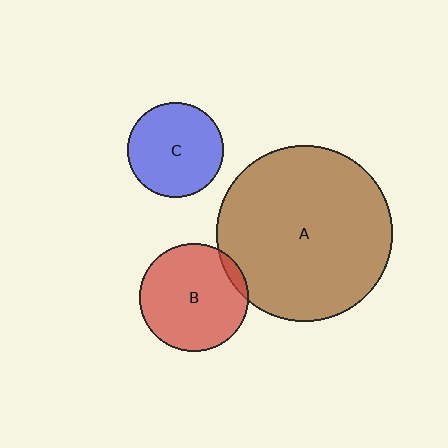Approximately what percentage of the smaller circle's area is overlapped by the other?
Approximately 5%.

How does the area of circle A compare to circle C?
Approximately 3.4 times.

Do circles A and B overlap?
Yes.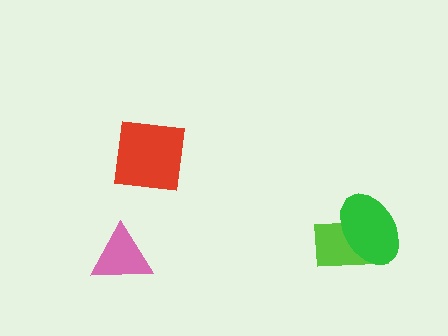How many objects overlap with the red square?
0 objects overlap with the red square.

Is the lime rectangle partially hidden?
Yes, it is partially covered by another shape.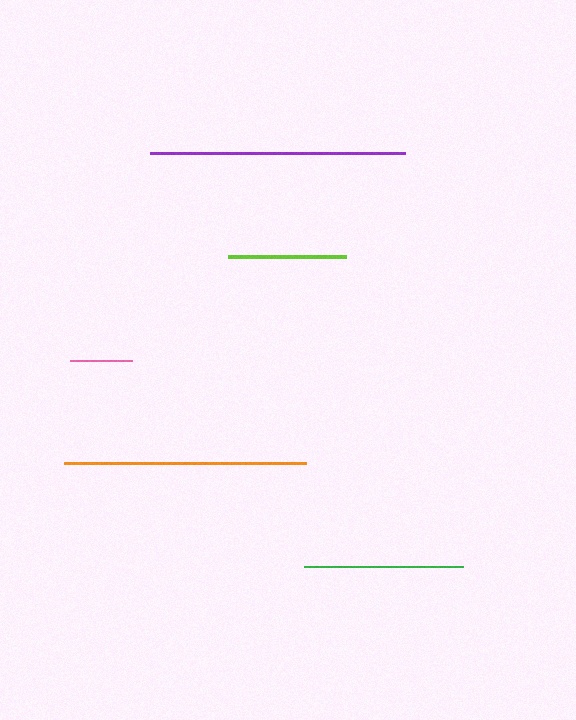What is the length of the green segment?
The green segment is approximately 158 pixels long.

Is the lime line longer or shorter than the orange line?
The orange line is longer than the lime line.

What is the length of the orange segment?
The orange segment is approximately 243 pixels long.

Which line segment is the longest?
The purple line is the longest at approximately 255 pixels.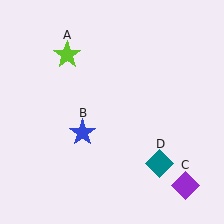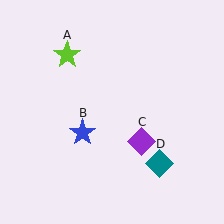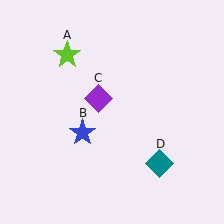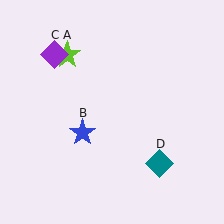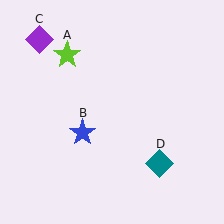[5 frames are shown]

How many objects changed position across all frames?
1 object changed position: purple diamond (object C).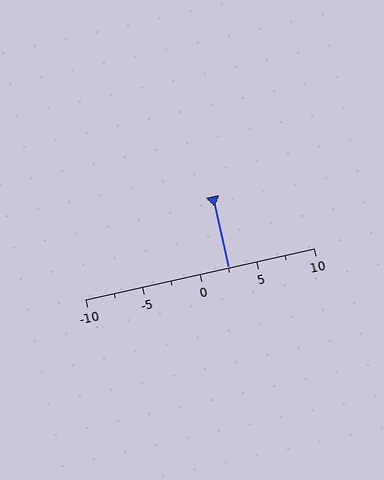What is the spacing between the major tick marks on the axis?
The major ticks are spaced 5 apart.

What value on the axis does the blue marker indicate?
The marker indicates approximately 2.5.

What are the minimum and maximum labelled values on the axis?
The axis runs from -10 to 10.